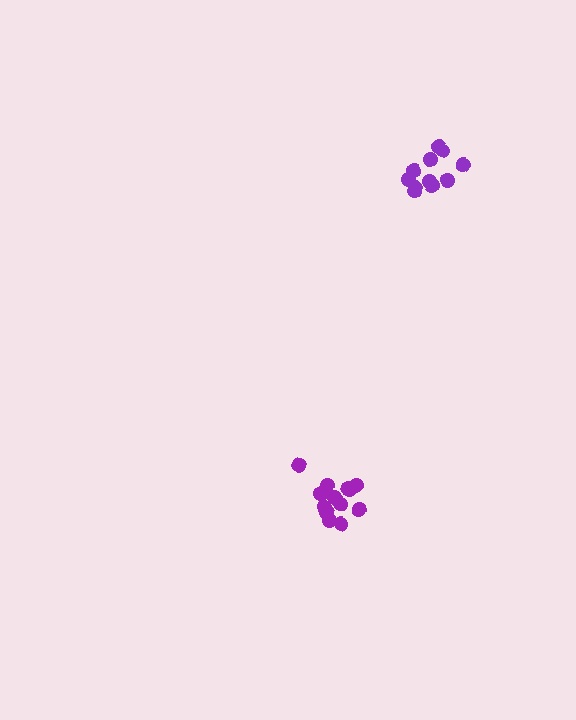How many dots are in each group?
Group 1: 11 dots, Group 2: 14 dots (25 total).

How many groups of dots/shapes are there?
There are 2 groups.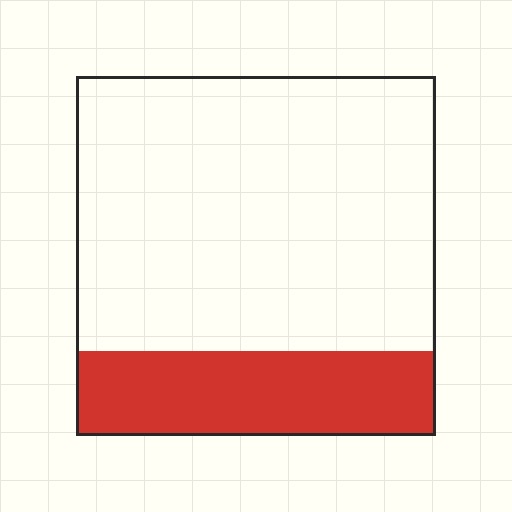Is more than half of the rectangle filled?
No.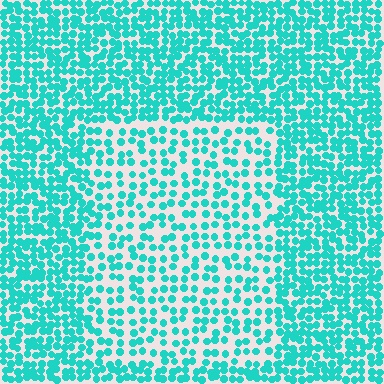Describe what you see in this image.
The image contains small cyan elements arranged at two different densities. A rectangle-shaped region is visible where the elements are less densely packed than the surrounding area.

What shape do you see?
I see a rectangle.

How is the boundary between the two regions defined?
The boundary is defined by a change in element density (approximately 1.9x ratio). All elements are the same color, size, and shape.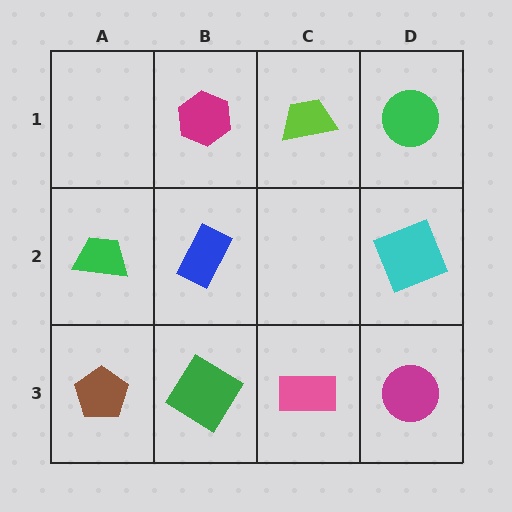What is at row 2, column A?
A green trapezoid.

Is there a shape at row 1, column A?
No, that cell is empty.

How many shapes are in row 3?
4 shapes.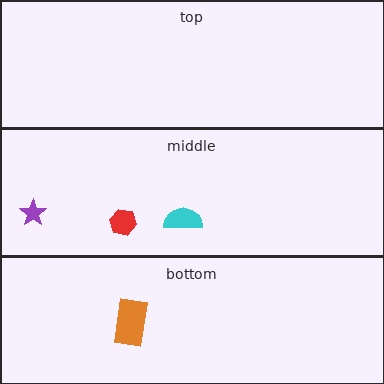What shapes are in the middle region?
The purple star, the red hexagon, the cyan semicircle.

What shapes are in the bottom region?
The orange rectangle.